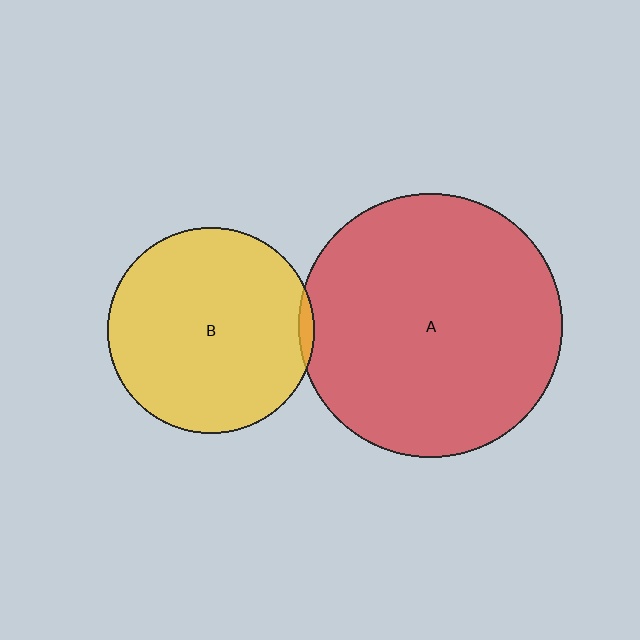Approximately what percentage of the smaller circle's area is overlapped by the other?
Approximately 5%.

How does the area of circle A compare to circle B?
Approximately 1.6 times.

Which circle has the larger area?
Circle A (red).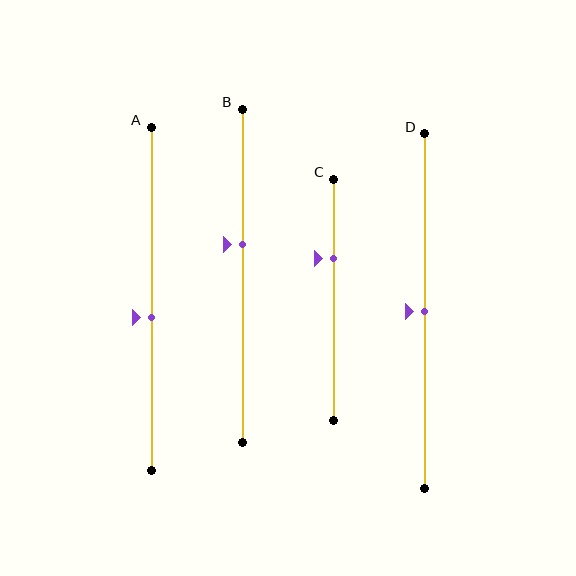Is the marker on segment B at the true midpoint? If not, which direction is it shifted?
No, the marker on segment B is shifted upward by about 9% of the segment length.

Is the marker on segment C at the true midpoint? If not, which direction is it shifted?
No, the marker on segment C is shifted upward by about 17% of the segment length.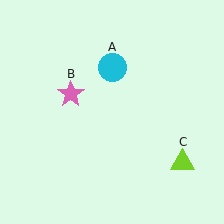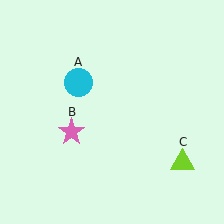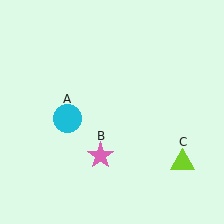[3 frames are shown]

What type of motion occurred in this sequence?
The cyan circle (object A), pink star (object B) rotated counterclockwise around the center of the scene.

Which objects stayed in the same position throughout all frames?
Lime triangle (object C) remained stationary.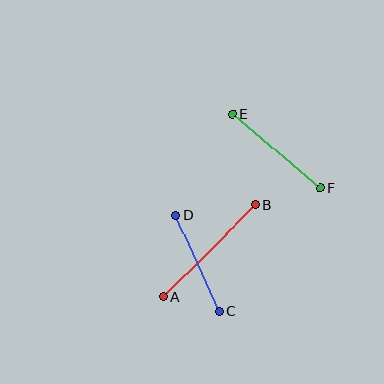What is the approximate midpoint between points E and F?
The midpoint is at approximately (276, 151) pixels.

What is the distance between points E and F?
The distance is approximately 115 pixels.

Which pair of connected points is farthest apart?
Points A and B are farthest apart.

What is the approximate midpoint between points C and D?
The midpoint is at approximately (198, 263) pixels.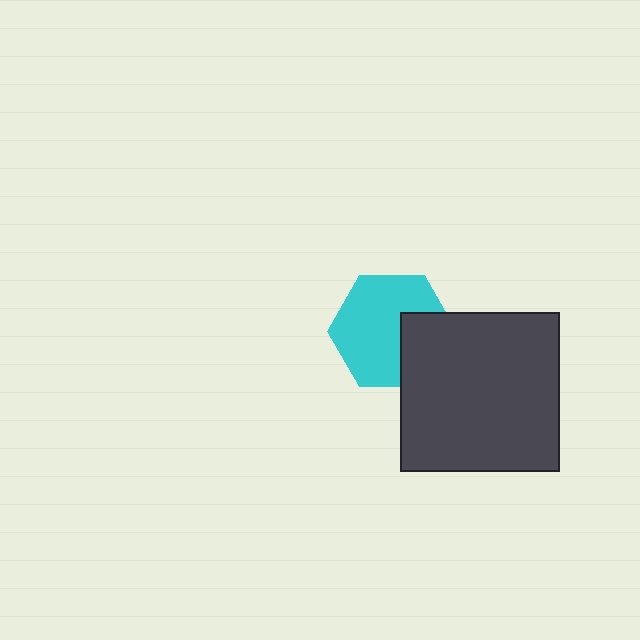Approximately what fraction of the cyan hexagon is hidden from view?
Roughly 31% of the cyan hexagon is hidden behind the dark gray square.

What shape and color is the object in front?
The object in front is a dark gray square.